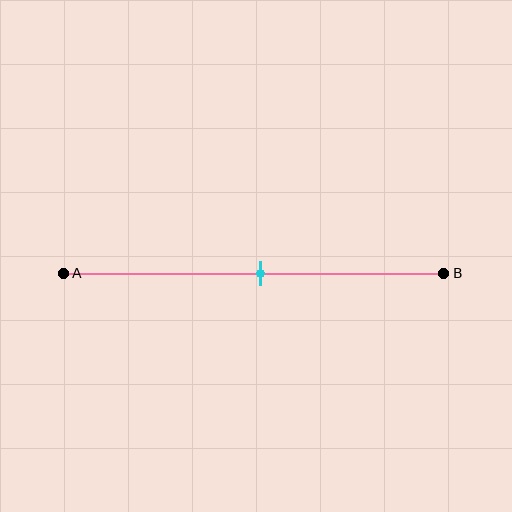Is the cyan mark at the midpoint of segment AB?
Yes, the mark is approximately at the midpoint.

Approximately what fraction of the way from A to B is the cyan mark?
The cyan mark is approximately 50% of the way from A to B.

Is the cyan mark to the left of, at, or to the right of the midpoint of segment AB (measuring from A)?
The cyan mark is approximately at the midpoint of segment AB.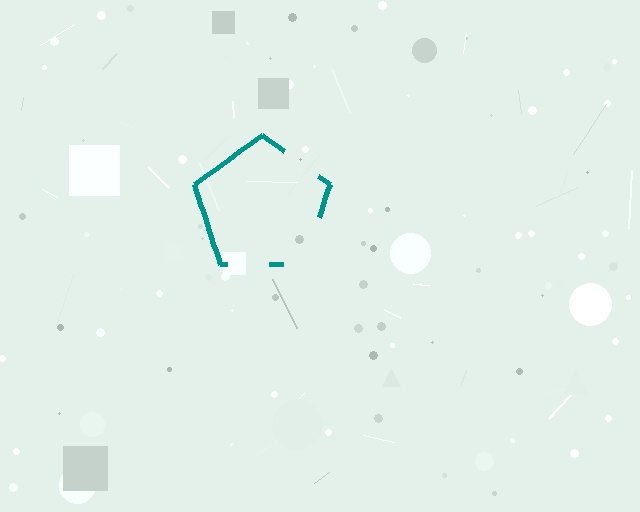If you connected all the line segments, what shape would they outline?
They would outline a pentagon.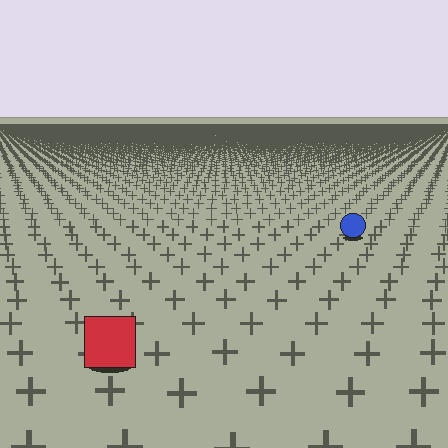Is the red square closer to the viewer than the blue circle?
Yes. The red square is closer — you can tell from the texture gradient: the ground texture is coarser near it.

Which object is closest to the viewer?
The red square is closest. The texture marks near it are larger and more spread out.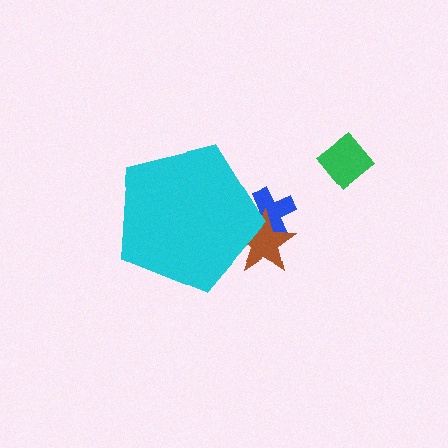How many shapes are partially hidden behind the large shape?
2 shapes are partially hidden.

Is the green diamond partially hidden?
No, the green diamond is fully visible.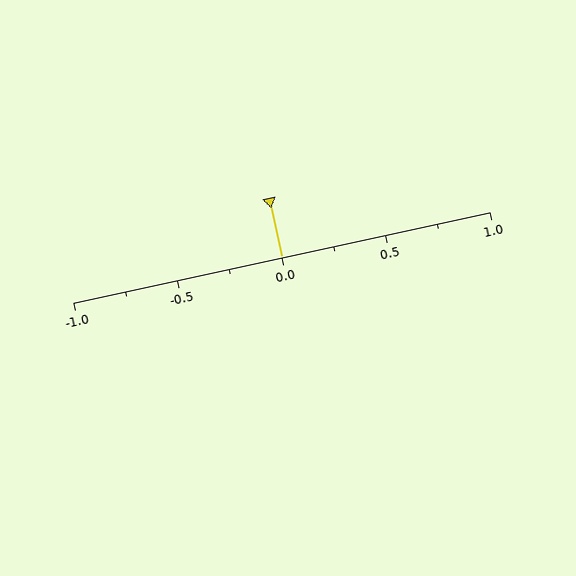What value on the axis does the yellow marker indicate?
The marker indicates approximately 0.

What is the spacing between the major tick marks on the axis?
The major ticks are spaced 0.5 apart.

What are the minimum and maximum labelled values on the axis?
The axis runs from -1.0 to 1.0.